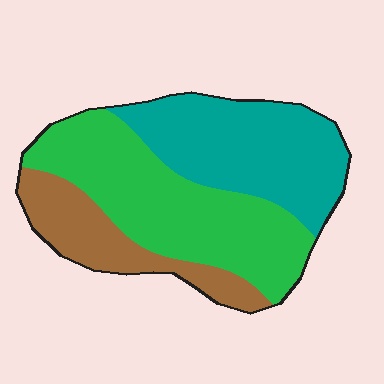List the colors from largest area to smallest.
From largest to smallest: green, teal, brown.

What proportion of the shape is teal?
Teal takes up between a third and a half of the shape.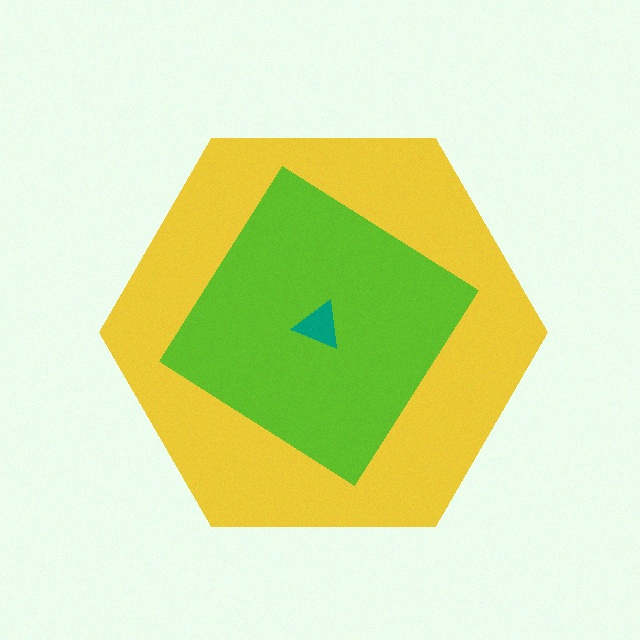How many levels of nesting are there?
3.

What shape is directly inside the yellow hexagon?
The lime diamond.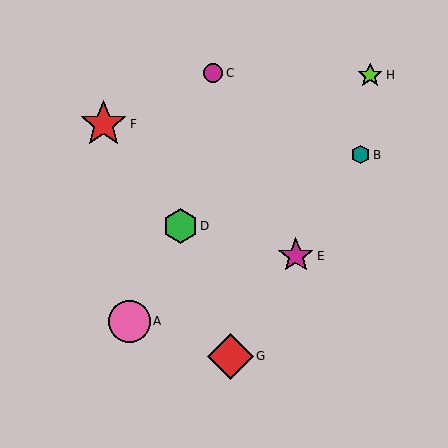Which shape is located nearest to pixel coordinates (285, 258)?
The magenta star (labeled E) at (296, 256) is nearest to that location.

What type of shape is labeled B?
Shape B is a teal hexagon.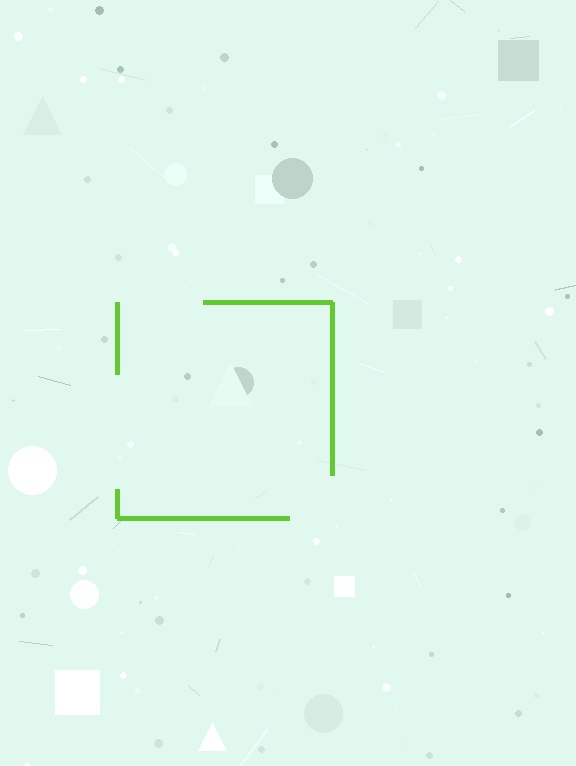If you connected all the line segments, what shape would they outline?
They would outline a square.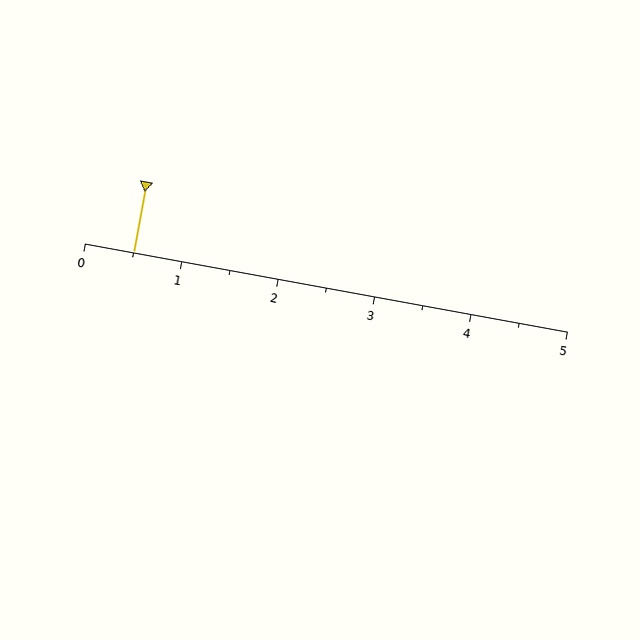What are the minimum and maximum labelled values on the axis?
The axis runs from 0 to 5.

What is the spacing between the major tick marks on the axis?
The major ticks are spaced 1 apart.